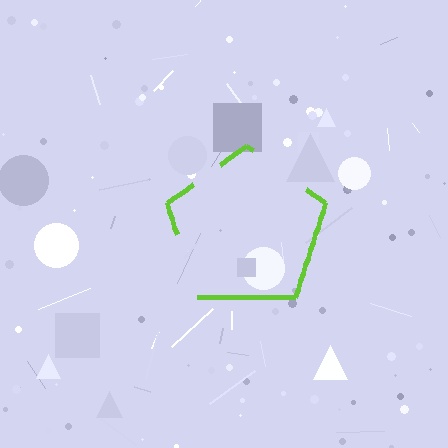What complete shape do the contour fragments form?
The contour fragments form a pentagon.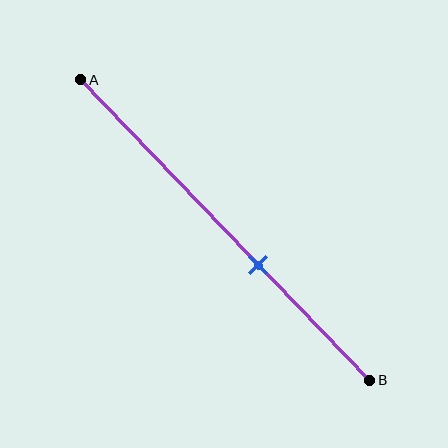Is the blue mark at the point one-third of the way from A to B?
No, the mark is at about 60% from A, not at the 33% one-third point.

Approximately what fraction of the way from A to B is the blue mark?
The blue mark is approximately 60% of the way from A to B.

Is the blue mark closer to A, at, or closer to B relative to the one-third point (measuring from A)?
The blue mark is closer to point B than the one-third point of segment AB.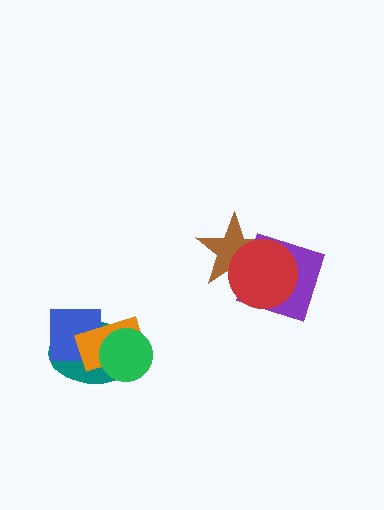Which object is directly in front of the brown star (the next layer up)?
The purple diamond is directly in front of the brown star.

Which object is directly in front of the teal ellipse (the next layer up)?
The blue square is directly in front of the teal ellipse.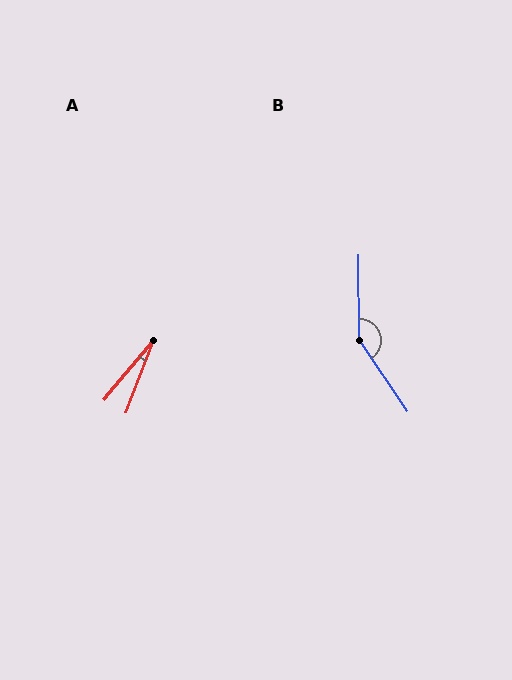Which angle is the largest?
B, at approximately 146 degrees.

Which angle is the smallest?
A, at approximately 19 degrees.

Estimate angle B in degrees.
Approximately 146 degrees.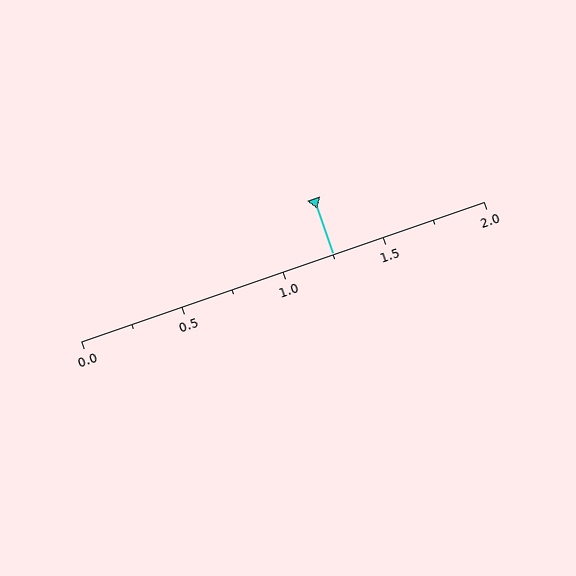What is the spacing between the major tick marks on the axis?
The major ticks are spaced 0.5 apart.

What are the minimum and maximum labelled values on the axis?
The axis runs from 0.0 to 2.0.